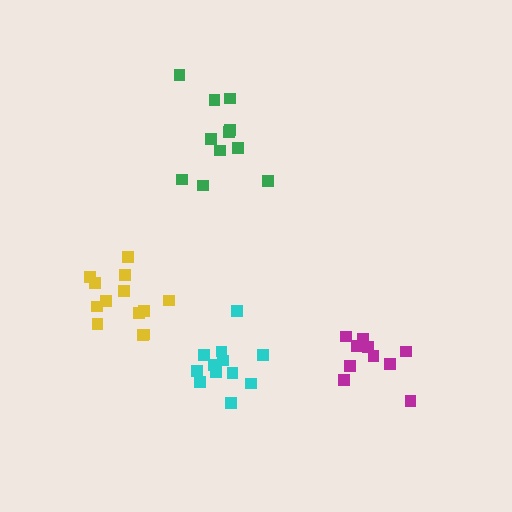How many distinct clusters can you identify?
There are 4 distinct clusters.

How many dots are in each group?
Group 1: 11 dots, Group 2: 13 dots, Group 3: 12 dots, Group 4: 10 dots (46 total).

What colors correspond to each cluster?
The clusters are colored: green, yellow, cyan, magenta.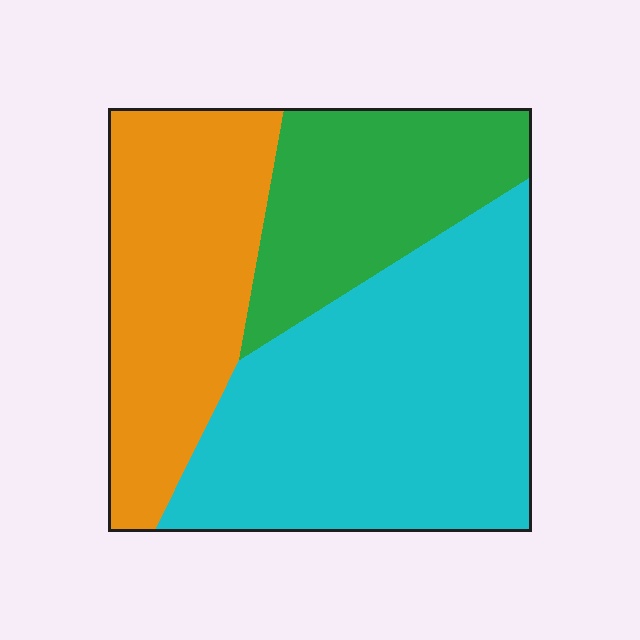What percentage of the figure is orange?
Orange takes up between a sixth and a third of the figure.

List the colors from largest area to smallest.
From largest to smallest: cyan, orange, green.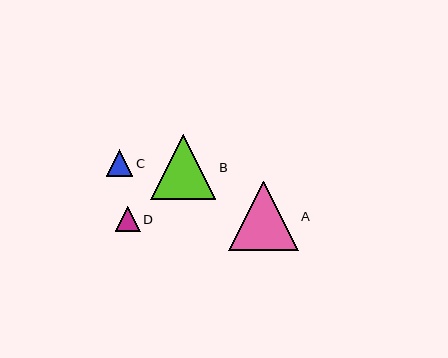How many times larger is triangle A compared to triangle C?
Triangle A is approximately 2.6 times the size of triangle C.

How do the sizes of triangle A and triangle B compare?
Triangle A and triangle B are approximately the same size.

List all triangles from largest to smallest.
From largest to smallest: A, B, C, D.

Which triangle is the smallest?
Triangle D is the smallest with a size of approximately 25 pixels.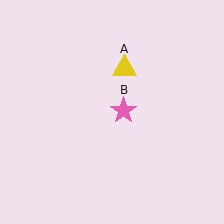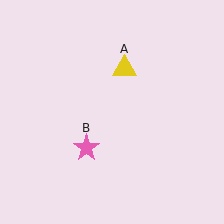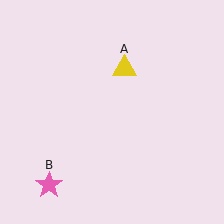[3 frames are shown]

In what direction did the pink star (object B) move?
The pink star (object B) moved down and to the left.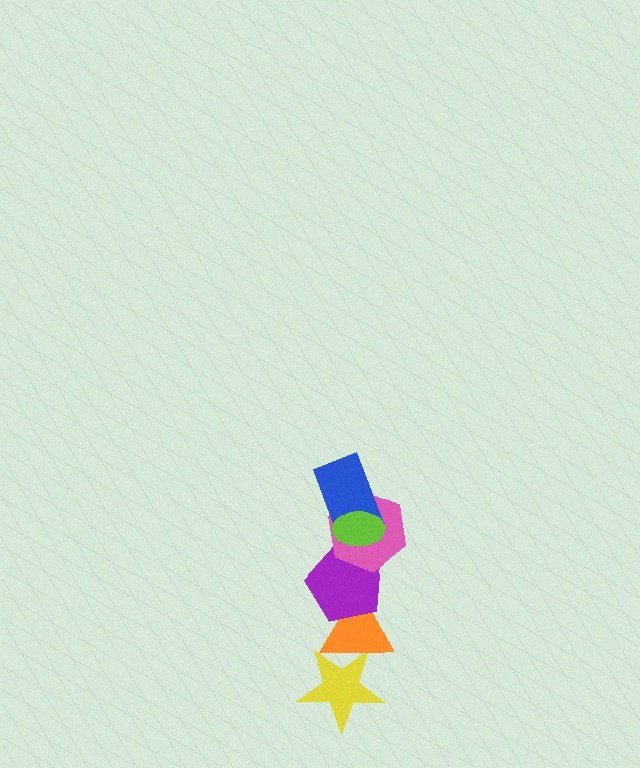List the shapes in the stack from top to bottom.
From top to bottom: the lime ellipse, the blue rectangle, the pink hexagon, the purple pentagon, the orange triangle, the yellow star.